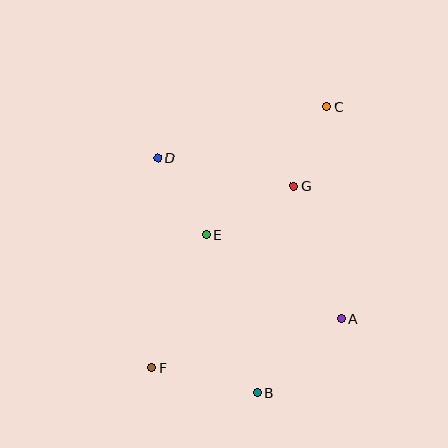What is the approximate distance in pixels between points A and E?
The distance between A and E is approximately 159 pixels.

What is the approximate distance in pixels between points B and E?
The distance between B and E is approximately 166 pixels.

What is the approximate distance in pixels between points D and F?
The distance between D and F is approximately 210 pixels.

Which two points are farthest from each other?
Points C and F are farthest from each other.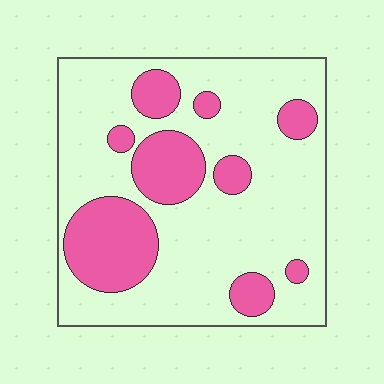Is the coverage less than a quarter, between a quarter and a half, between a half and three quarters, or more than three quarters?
Between a quarter and a half.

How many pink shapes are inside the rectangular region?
9.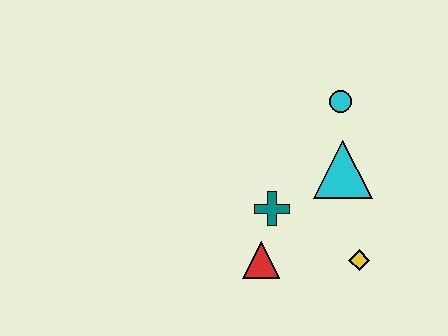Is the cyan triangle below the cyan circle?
Yes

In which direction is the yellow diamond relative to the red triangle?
The yellow diamond is to the right of the red triangle.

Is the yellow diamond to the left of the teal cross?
No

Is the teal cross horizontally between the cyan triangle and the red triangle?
Yes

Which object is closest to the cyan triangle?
The cyan circle is closest to the cyan triangle.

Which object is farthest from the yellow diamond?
The cyan circle is farthest from the yellow diamond.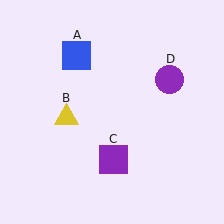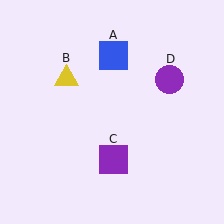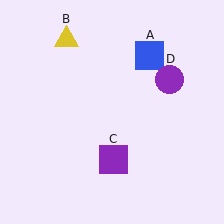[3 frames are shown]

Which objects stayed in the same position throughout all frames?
Purple square (object C) and purple circle (object D) remained stationary.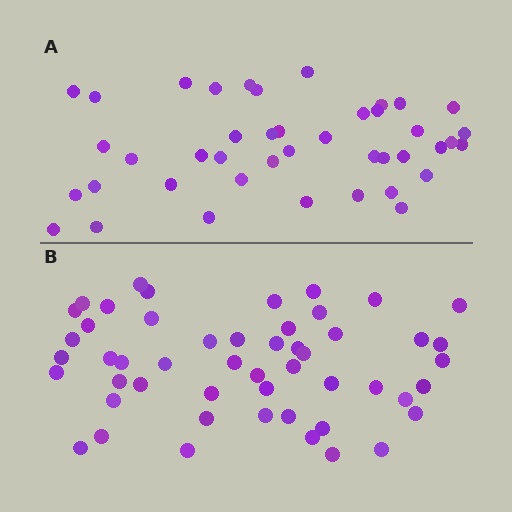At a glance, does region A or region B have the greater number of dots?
Region B (the bottom region) has more dots.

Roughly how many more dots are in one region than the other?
Region B has roughly 8 or so more dots than region A.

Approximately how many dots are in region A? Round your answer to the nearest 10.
About 40 dots. (The exact count is 42, which rounds to 40.)